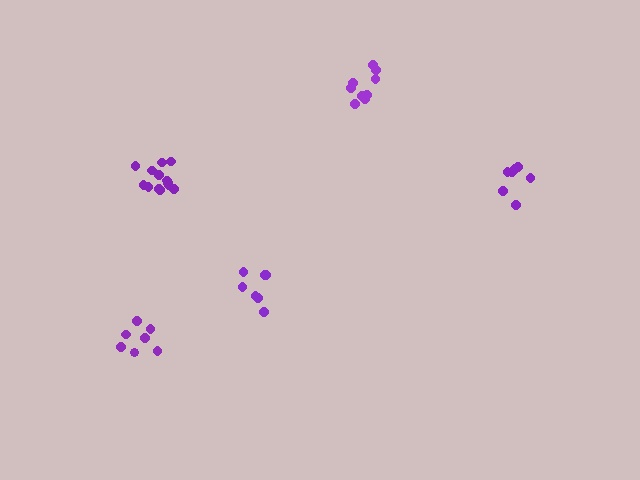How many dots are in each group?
Group 1: 13 dots, Group 2: 7 dots, Group 3: 7 dots, Group 4: 9 dots, Group 5: 7 dots (43 total).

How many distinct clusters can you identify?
There are 5 distinct clusters.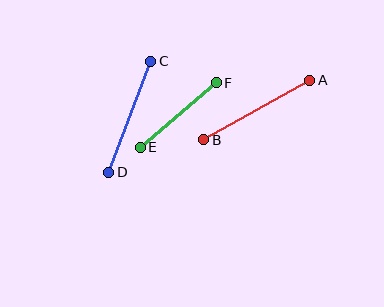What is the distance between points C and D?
The distance is approximately 119 pixels.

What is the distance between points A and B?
The distance is approximately 122 pixels.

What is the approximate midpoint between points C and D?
The midpoint is at approximately (130, 117) pixels.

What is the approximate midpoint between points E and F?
The midpoint is at approximately (178, 115) pixels.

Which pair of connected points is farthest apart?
Points A and B are farthest apart.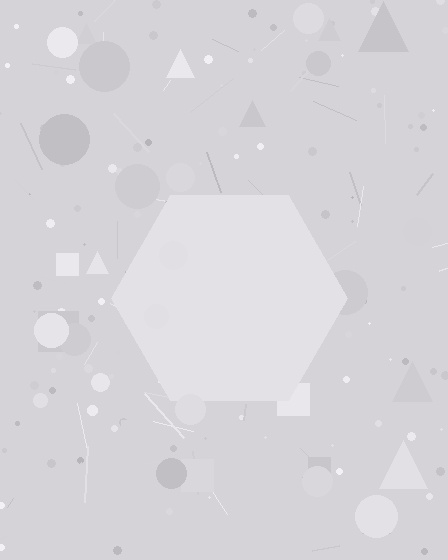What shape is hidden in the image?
A hexagon is hidden in the image.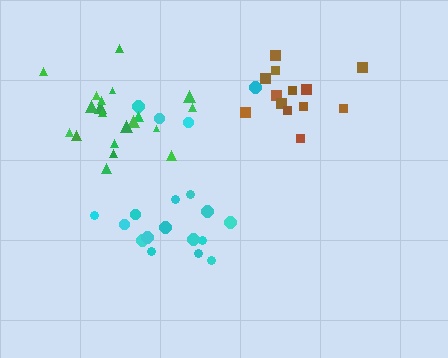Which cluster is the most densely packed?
Green.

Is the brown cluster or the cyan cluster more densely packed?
Brown.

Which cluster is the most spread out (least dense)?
Cyan.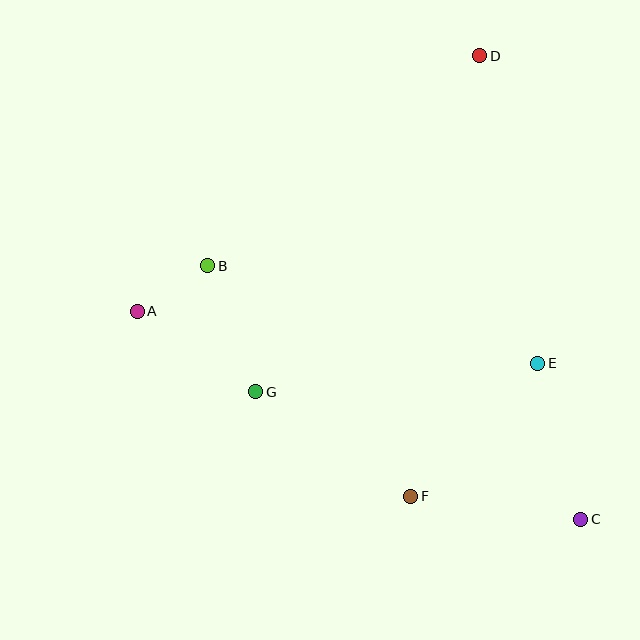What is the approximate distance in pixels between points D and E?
The distance between D and E is approximately 313 pixels.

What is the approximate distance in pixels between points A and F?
The distance between A and F is approximately 330 pixels.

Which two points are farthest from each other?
Points A and C are farthest from each other.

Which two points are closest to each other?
Points A and B are closest to each other.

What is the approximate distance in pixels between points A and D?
The distance between A and D is approximately 427 pixels.